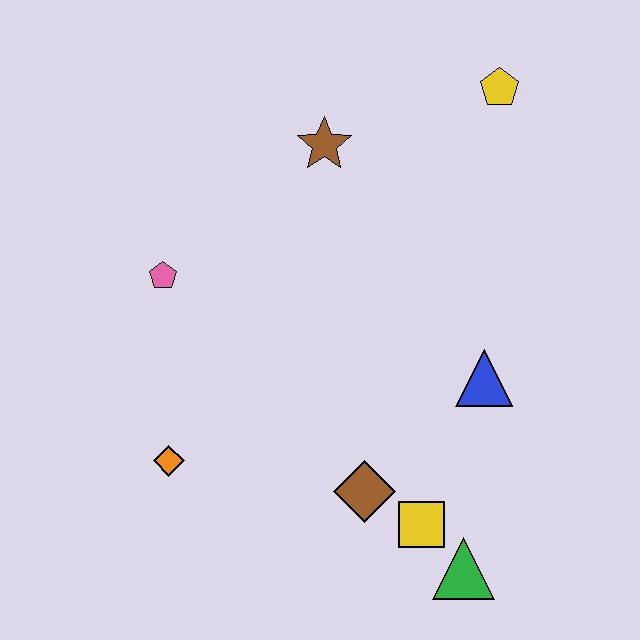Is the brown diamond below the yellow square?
No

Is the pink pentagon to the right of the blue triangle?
No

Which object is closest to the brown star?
The yellow pentagon is closest to the brown star.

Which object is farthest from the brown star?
The green triangle is farthest from the brown star.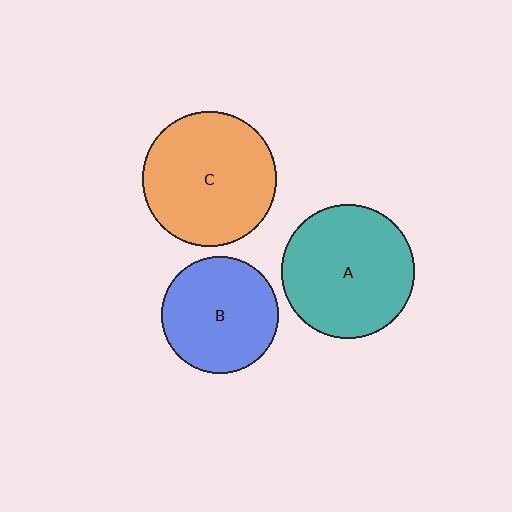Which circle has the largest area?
Circle C (orange).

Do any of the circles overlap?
No, none of the circles overlap.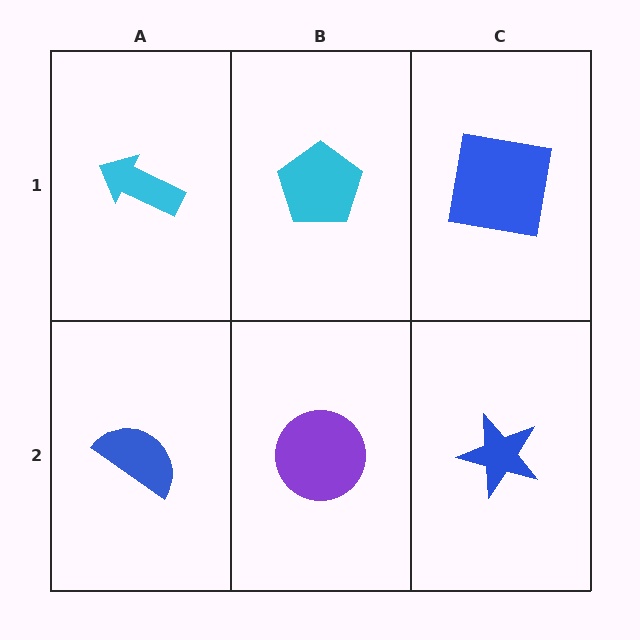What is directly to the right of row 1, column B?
A blue square.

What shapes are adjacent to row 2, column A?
A cyan arrow (row 1, column A), a purple circle (row 2, column B).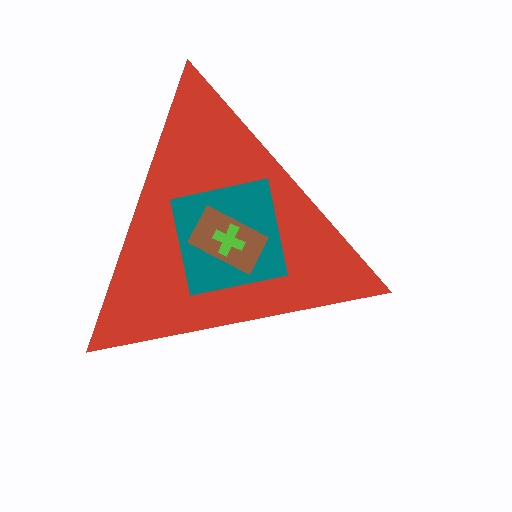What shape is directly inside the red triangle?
The teal square.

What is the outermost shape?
The red triangle.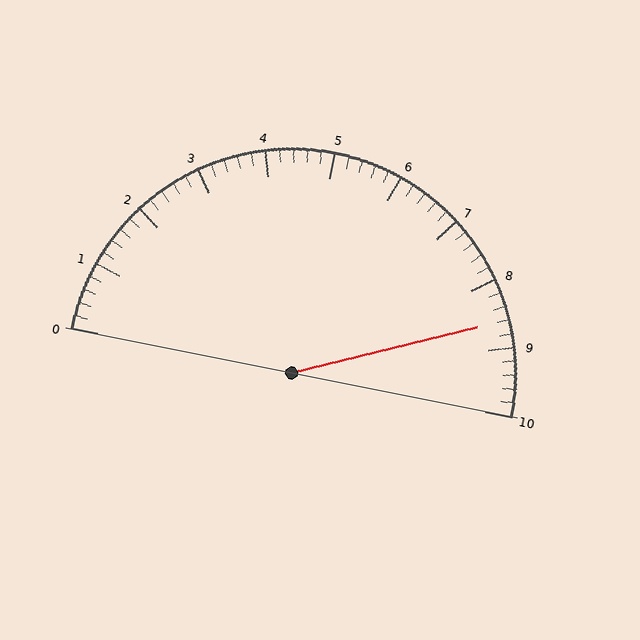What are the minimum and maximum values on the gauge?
The gauge ranges from 0 to 10.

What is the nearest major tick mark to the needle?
The nearest major tick mark is 9.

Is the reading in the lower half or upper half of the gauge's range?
The reading is in the upper half of the range (0 to 10).